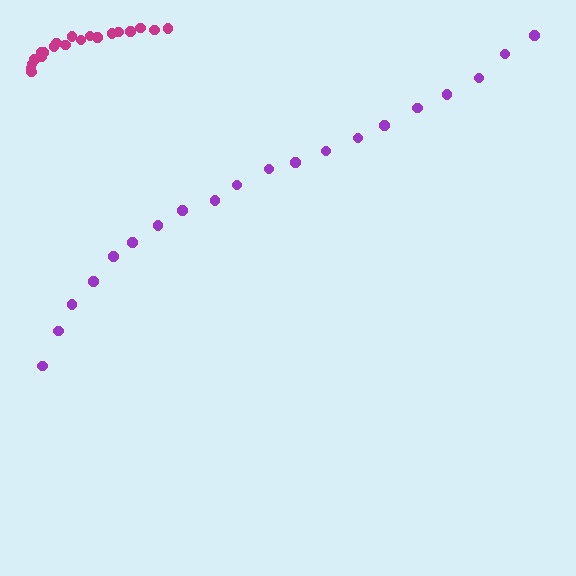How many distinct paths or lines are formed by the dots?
There are 2 distinct paths.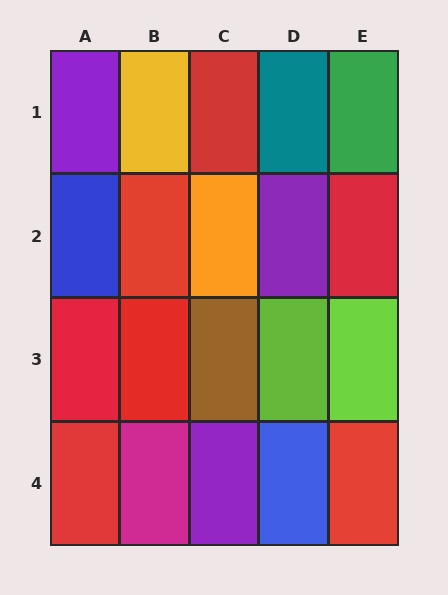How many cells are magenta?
1 cell is magenta.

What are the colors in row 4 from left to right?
Red, magenta, purple, blue, red.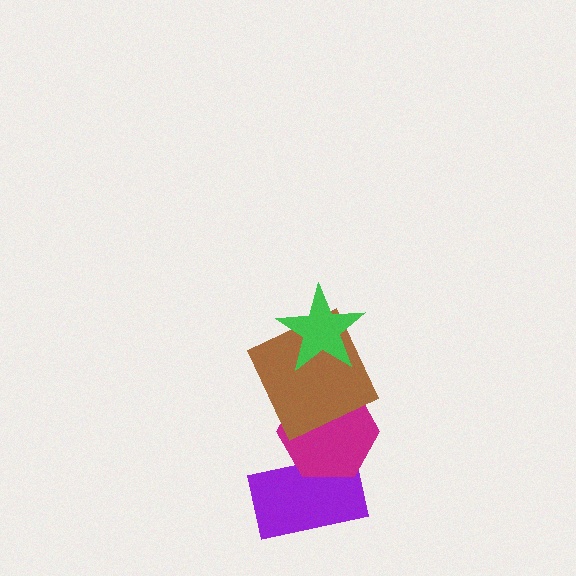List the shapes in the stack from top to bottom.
From top to bottom: the green star, the brown square, the magenta hexagon, the purple rectangle.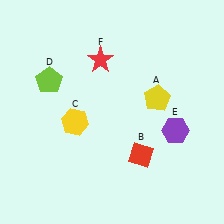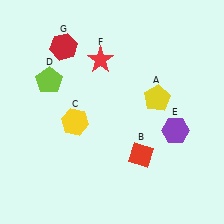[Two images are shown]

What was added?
A red hexagon (G) was added in Image 2.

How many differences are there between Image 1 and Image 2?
There is 1 difference between the two images.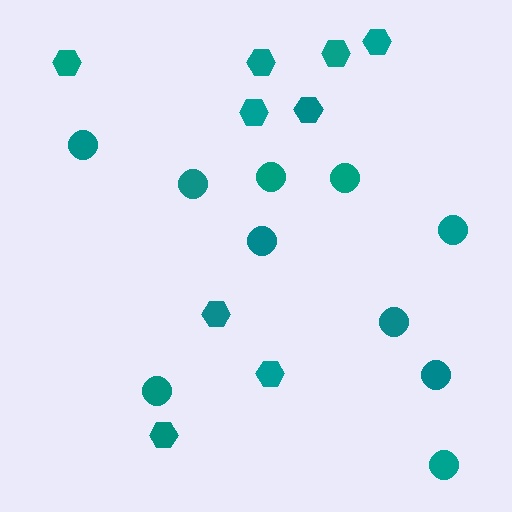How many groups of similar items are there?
There are 2 groups: one group of hexagons (9) and one group of circles (10).